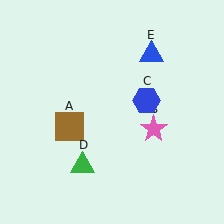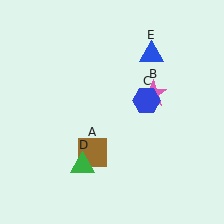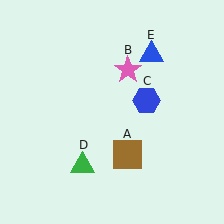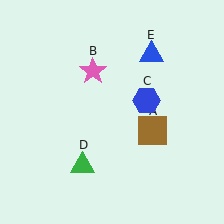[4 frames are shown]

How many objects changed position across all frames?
2 objects changed position: brown square (object A), pink star (object B).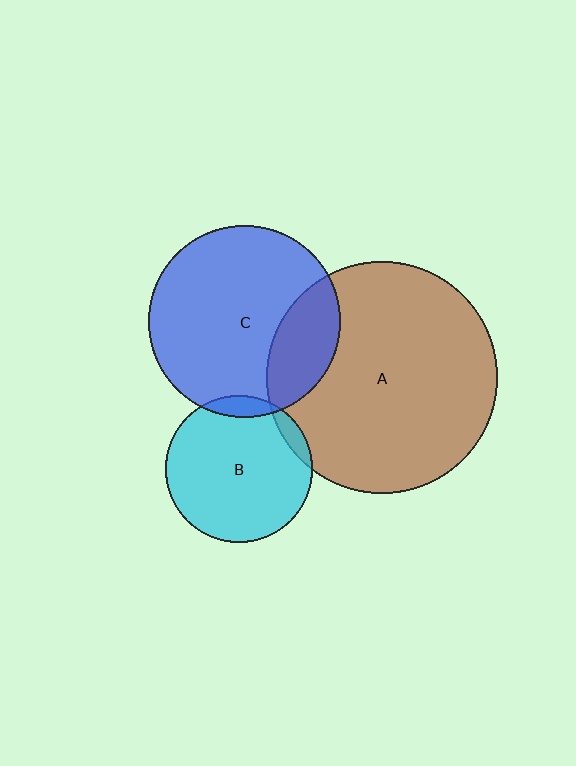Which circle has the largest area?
Circle A (brown).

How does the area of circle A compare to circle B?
Approximately 2.5 times.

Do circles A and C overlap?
Yes.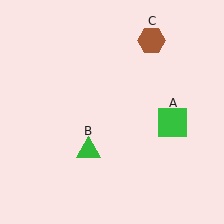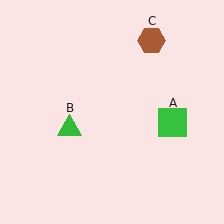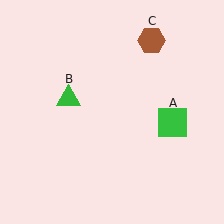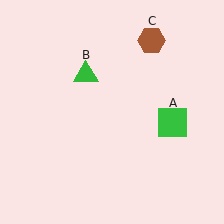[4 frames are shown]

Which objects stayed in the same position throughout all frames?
Green square (object A) and brown hexagon (object C) remained stationary.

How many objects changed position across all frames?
1 object changed position: green triangle (object B).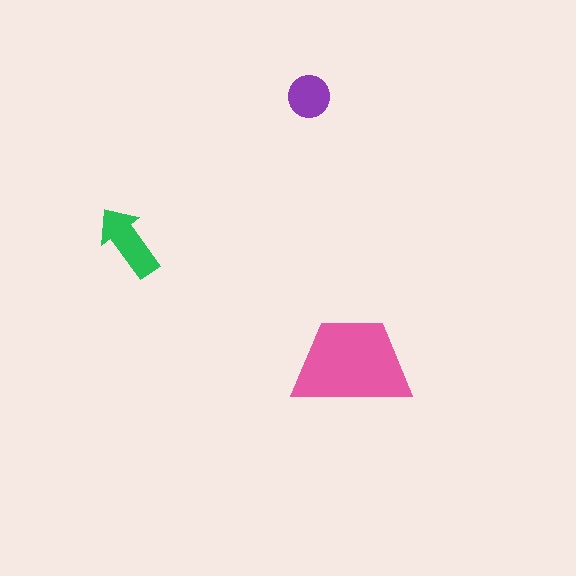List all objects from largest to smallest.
The pink trapezoid, the green arrow, the purple circle.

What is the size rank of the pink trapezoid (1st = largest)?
1st.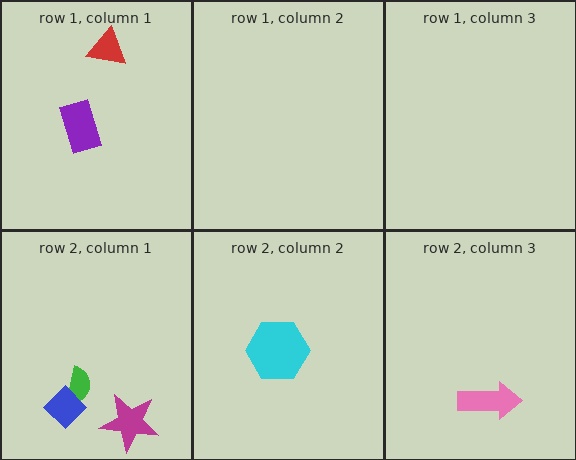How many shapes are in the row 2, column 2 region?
1.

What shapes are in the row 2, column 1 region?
The magenta star, the green semicircle, the blue diamond.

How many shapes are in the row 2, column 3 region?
1.